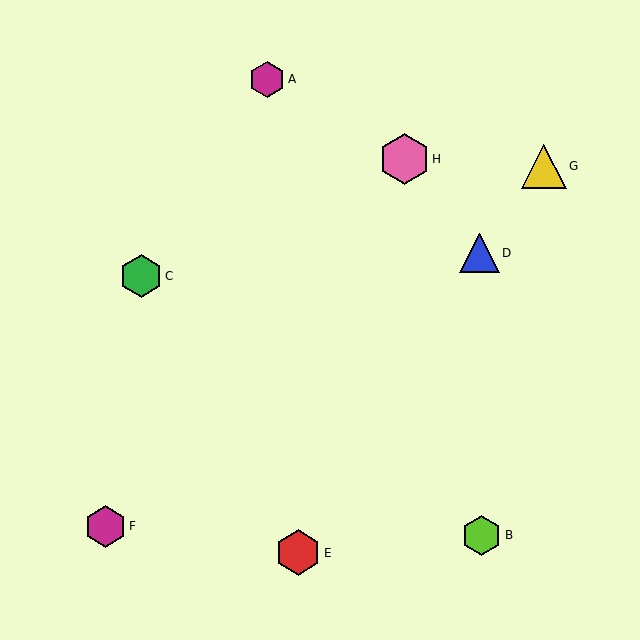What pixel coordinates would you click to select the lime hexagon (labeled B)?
Click at (482, 535) to select the lime hexagon B.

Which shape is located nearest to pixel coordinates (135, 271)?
The green hexagon (labeled C) at (141, 276) is nearest to that location.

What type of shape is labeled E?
Shape E is a red hexagon.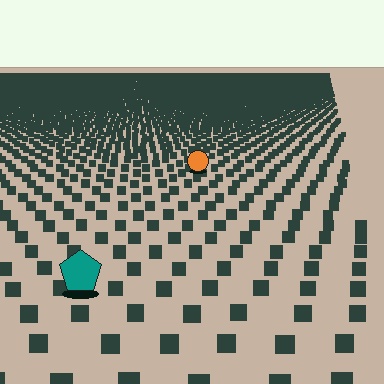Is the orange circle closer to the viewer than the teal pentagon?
No. The teal pentagon is closer — you can tell from the texture gradient: the ground texture is coarser near it.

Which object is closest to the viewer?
The teal pentagon is closest. The texture marks near it are larger and more spread out.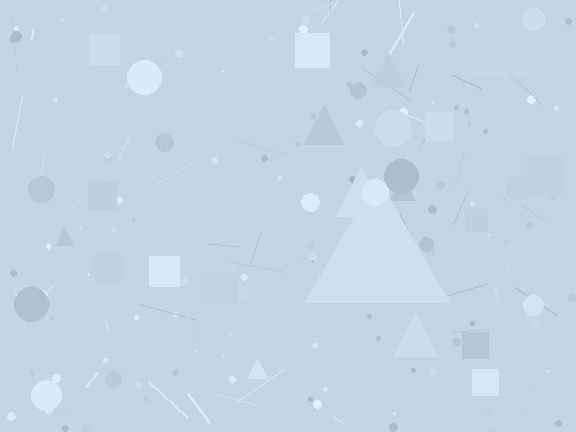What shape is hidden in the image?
A triangle is hidden in the image.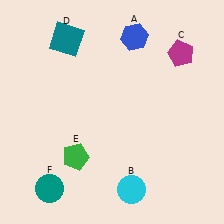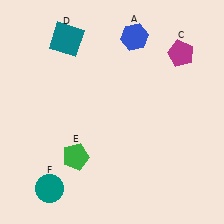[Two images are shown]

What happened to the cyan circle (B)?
The cyan circle (B) was removed in Image 2. It was in the bottom-right area of Image 1.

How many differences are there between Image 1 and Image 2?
There is 1 difference between the two images.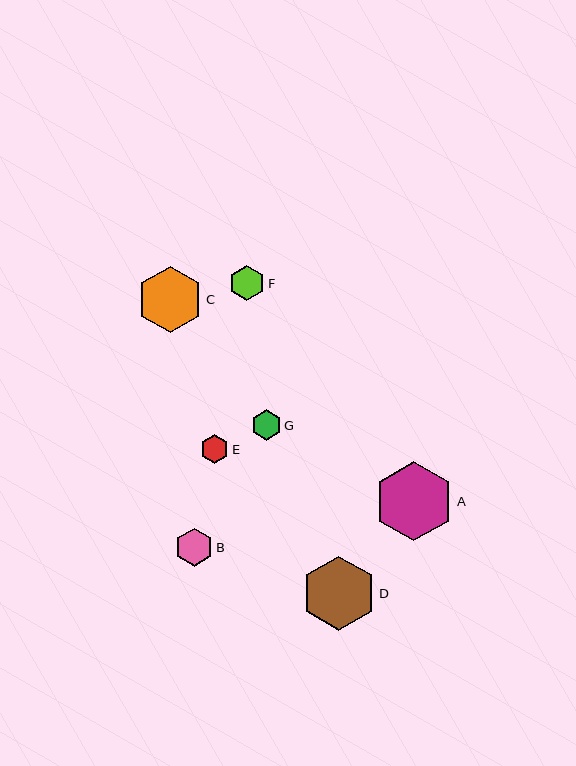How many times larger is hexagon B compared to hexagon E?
Hexagon B is approximately 1.3 times the size of hexagon E.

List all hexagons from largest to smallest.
From largest to smallest: A, D, C, B, F, G, E.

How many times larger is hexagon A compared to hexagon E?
Hexagon A is approximately 2.8 times the size of hexagon E.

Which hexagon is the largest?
Hexagon A is the largest with a size of approximately 79 pixels.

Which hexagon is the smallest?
Hexagon E is the smallest with a size of approximately 29 pixels.